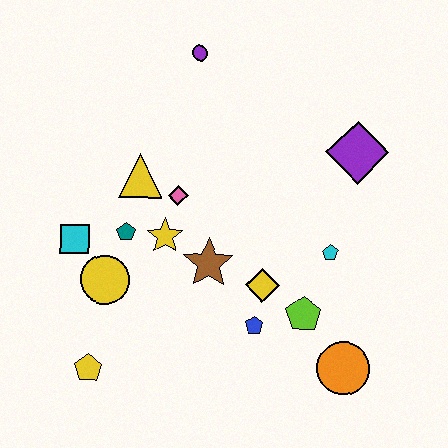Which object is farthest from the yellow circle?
The purple diamond is farthest from the yellow circle.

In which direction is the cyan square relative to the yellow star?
The cyan square is to the left of the yellow star.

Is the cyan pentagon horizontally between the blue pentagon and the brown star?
No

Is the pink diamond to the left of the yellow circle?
No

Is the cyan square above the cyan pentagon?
Yes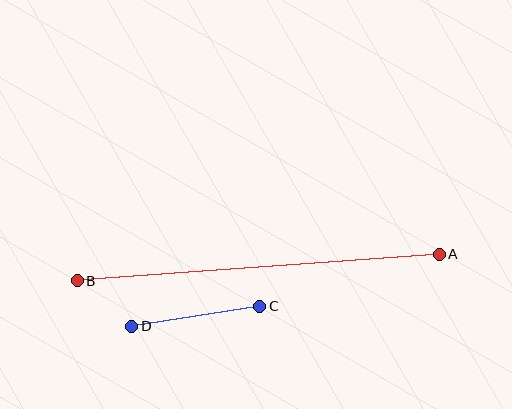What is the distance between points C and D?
The distance is approximately 129 pixels.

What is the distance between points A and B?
The distance is approximately 363 pixels.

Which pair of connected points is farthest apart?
Points A and B are farthest apart.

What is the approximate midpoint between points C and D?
The midpoint is at approximately (196, 316) pixels.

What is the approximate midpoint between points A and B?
The midpoint is at approximately (258, 267) pixels.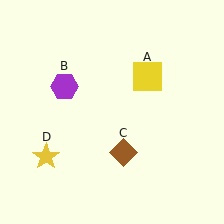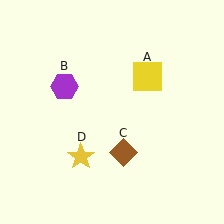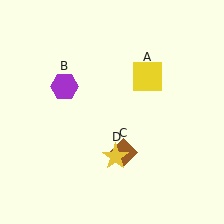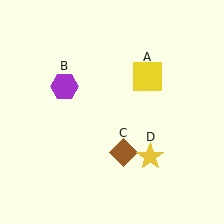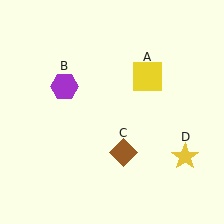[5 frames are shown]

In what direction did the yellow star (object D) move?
The yellow star (object D) moved right.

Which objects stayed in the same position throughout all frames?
Yellow square (object A) and purple hexagon (object B) and brown diamond (object C) remained stationary.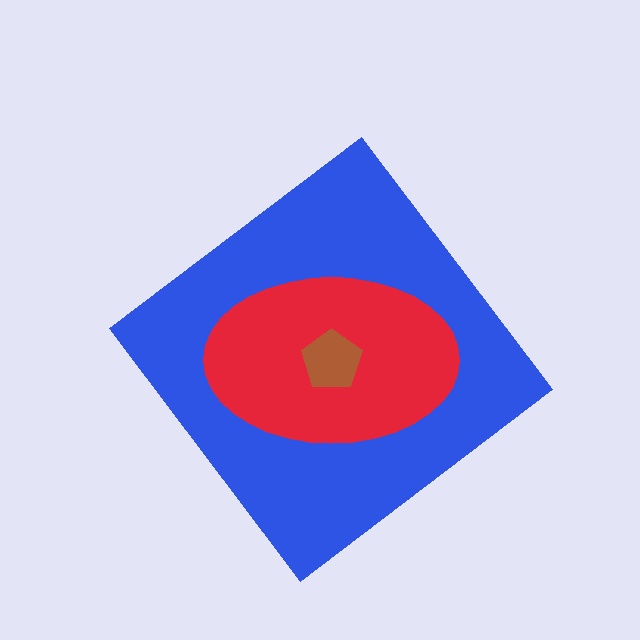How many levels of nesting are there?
3.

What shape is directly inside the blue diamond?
The red ellipse.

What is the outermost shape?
The blue diamond.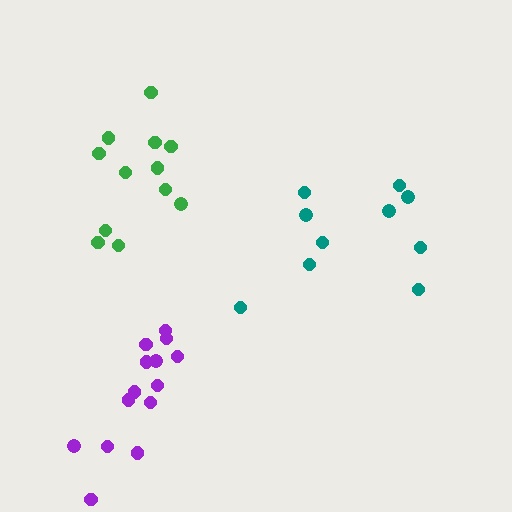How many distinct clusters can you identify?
There are 3 distinct clusters.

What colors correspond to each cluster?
The clusters are colored: teal, green, purple.